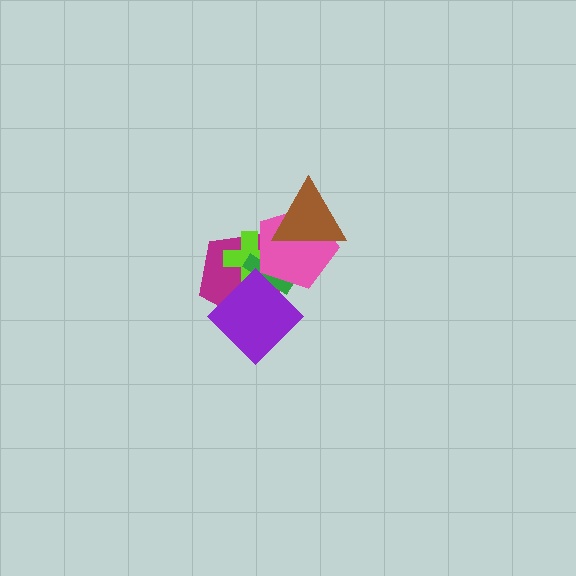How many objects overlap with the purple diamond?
4 objects overlap with the purple diamond.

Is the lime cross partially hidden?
Yes, it is partially covered by another shape.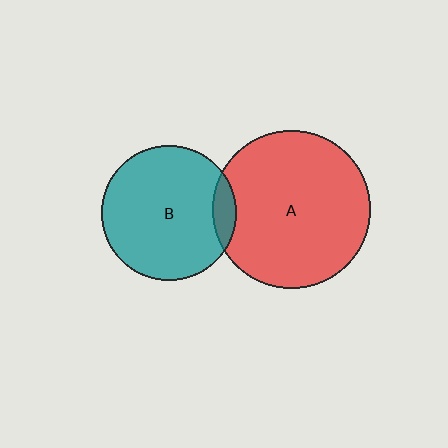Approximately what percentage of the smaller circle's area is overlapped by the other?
Approximately 10%.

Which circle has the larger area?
Circle A (red).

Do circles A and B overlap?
Yes.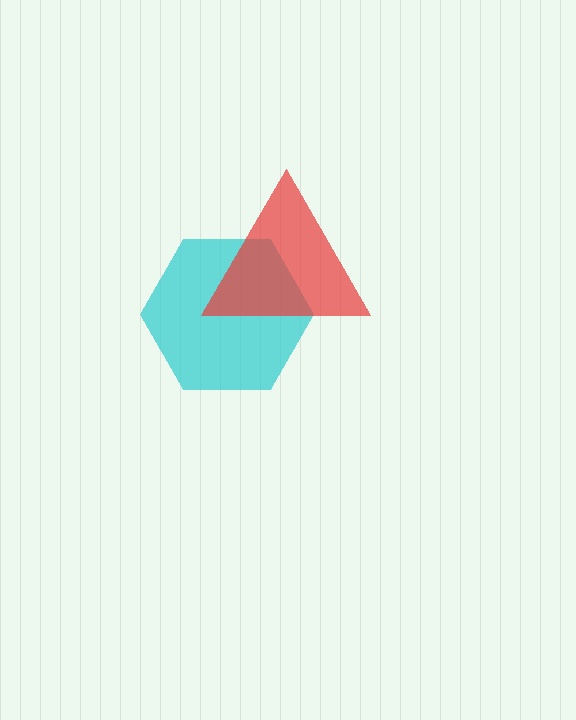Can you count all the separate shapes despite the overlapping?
Yes, there are 2 separate shapes.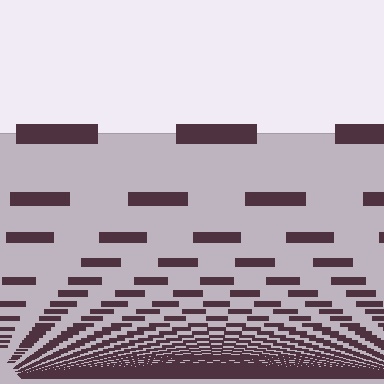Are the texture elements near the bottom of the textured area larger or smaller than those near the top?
Smaller. The gradient is inverted — elements near the bottom are smaller and denser.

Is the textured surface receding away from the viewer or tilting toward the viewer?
The surface appears to tilt toward the viewer. Texture elements get larger and sparser toward the top.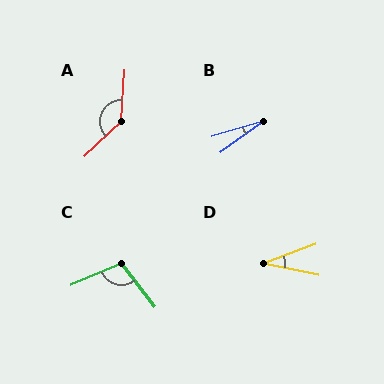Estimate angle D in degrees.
Approximately 32 degrees.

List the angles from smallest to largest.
B (19°), D (32°), C (105°), A (137°).